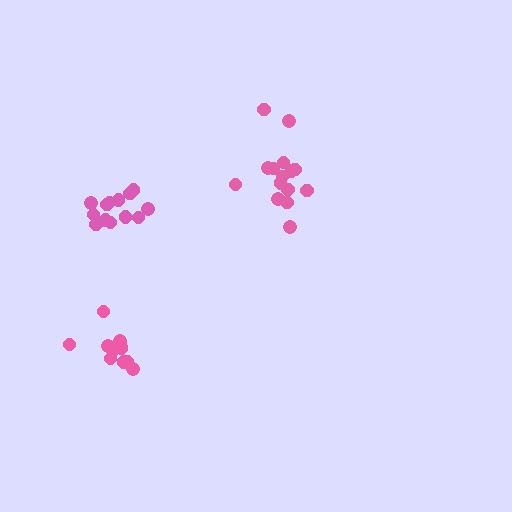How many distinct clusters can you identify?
There are 3 distinct clusters.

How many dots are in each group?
Group 1: 13 dots, Group 2: 16 dots, Group 3: 11 dots (40 total).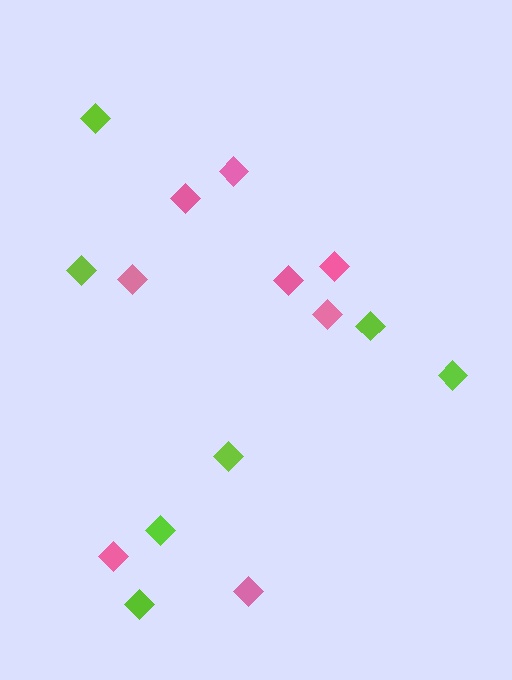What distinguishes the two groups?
There are 2 groups: one group of pink diamonds (8) and one group of lime diamonds (7).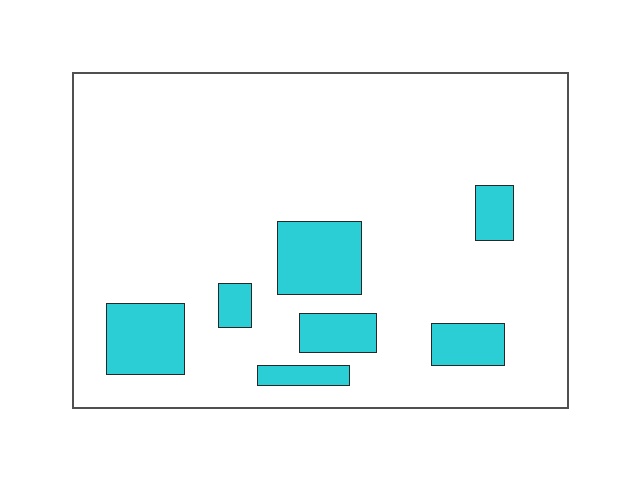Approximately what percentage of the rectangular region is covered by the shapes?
Approximately 15%.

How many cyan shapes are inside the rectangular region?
7.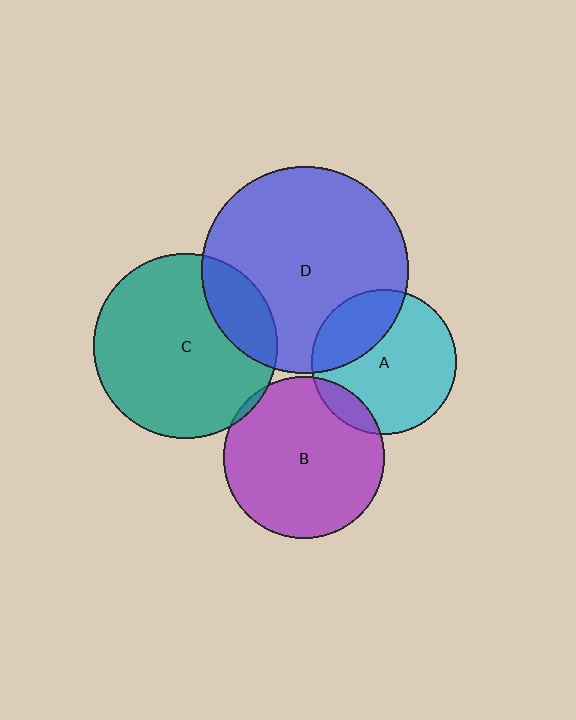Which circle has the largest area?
Circle D (blue).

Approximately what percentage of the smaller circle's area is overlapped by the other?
Approximately 30%.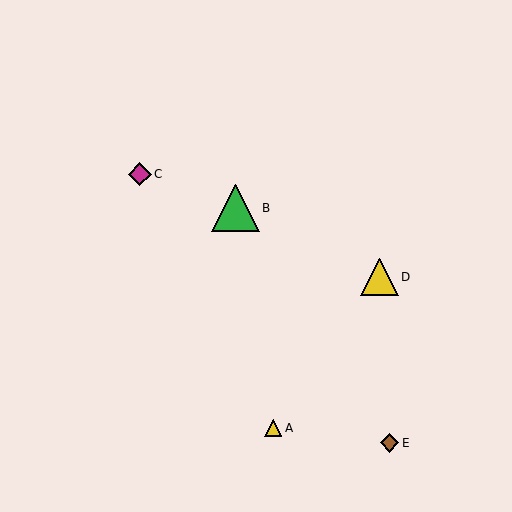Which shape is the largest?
The green triangle (labeled B) is the largest.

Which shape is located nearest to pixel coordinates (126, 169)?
The magenta diamond (labeled C) at (140, 174) is nearest to that location.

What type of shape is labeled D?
Shape D is a yellow triangle.